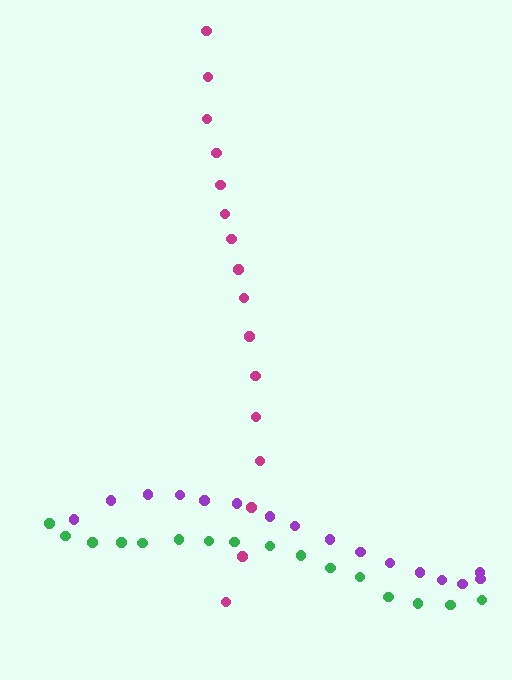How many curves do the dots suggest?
There are 3 distinct paths.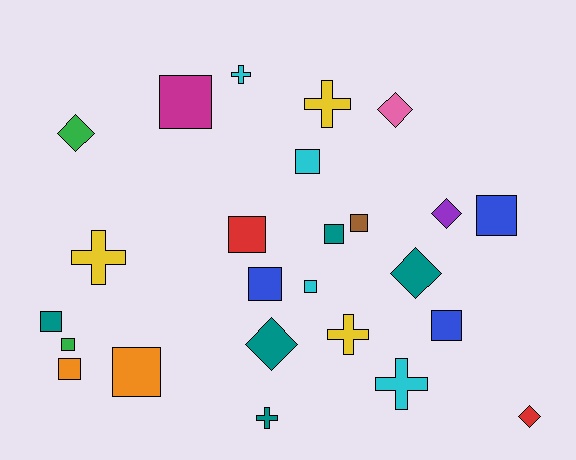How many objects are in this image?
There are 25 objects.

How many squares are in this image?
There are 13 squares.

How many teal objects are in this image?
There are 5 teal objects.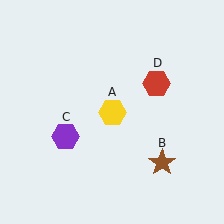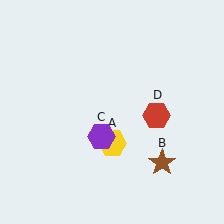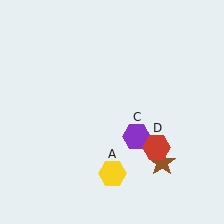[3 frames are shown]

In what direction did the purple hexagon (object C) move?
The purple hexagon (object C) moved right.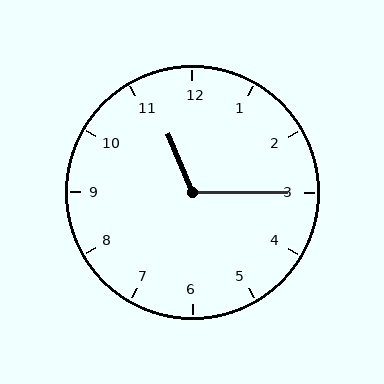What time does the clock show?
11:15.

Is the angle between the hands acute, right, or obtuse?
It is obtuse.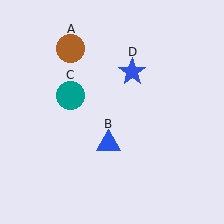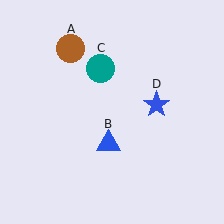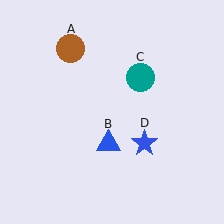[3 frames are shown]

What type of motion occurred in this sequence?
The teal circle (object C), blue star (object D) rotated clockwise around the center of the scene.